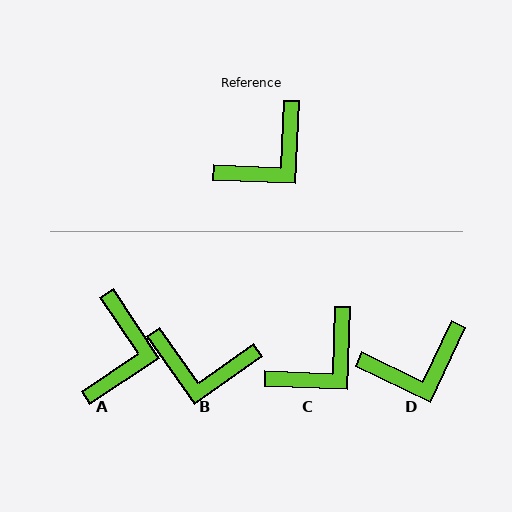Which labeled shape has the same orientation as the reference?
C.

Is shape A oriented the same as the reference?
No, it is off by about 36 degrees.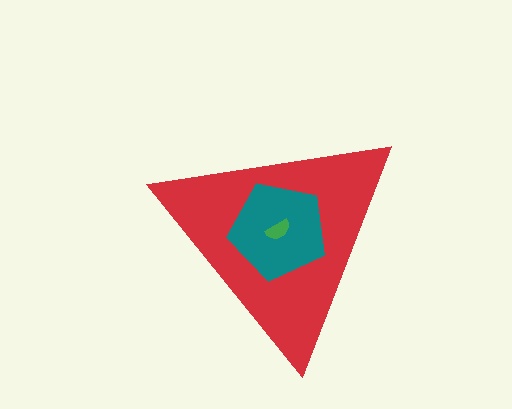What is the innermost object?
The green semicircle.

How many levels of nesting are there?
3.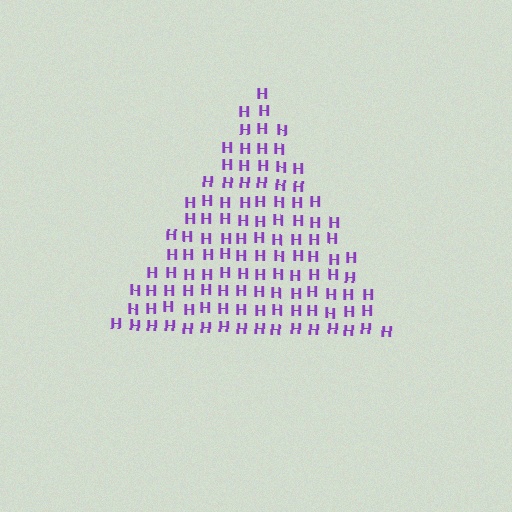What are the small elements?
The small elements are letter H's.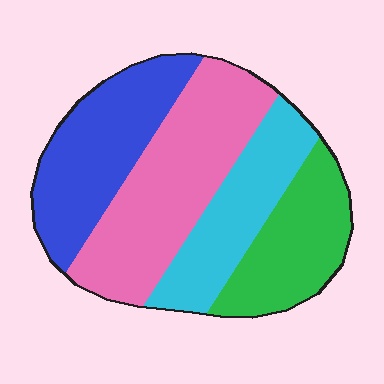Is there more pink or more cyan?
Pink.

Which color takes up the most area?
Pink, at roughly 35%.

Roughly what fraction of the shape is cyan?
Cyan covers around 20% of the shape.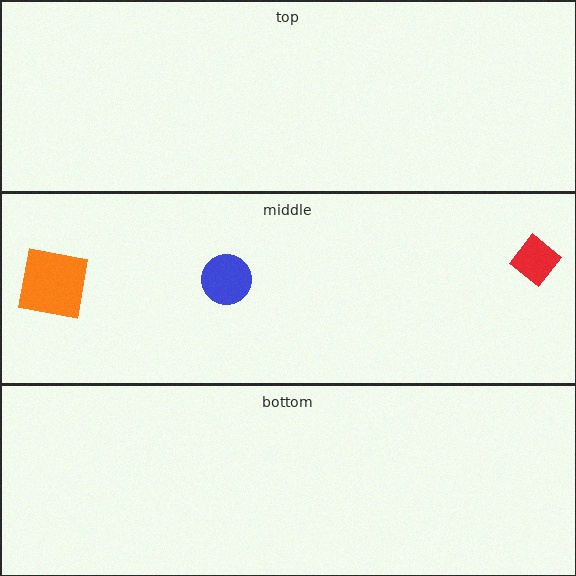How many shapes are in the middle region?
3.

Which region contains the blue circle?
The middle region.